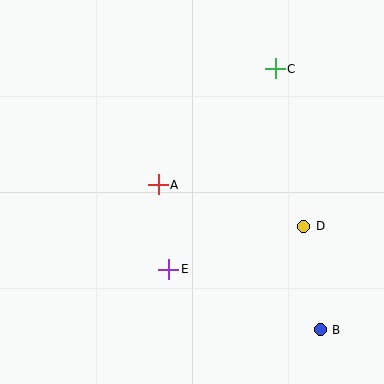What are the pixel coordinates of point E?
Point E is at (169, 269).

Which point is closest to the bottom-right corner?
Point B is closest to the bottom-right corner.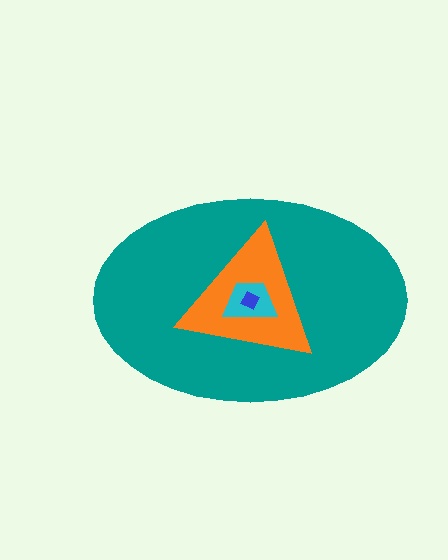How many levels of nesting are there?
4.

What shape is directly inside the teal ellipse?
The orange triangle.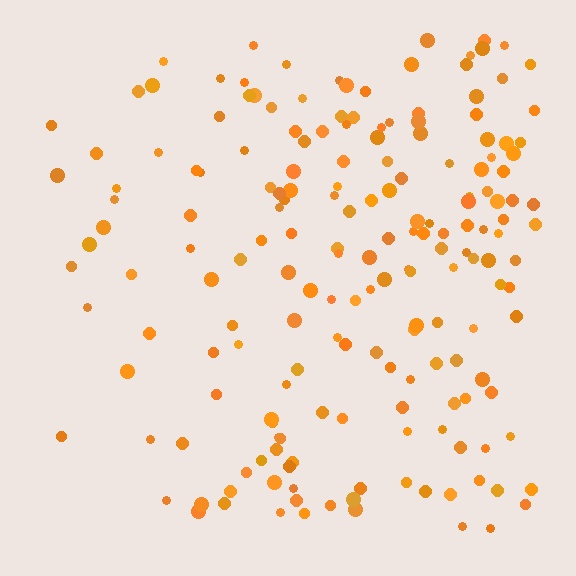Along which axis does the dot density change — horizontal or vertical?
Horizontal.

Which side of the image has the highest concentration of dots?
The right.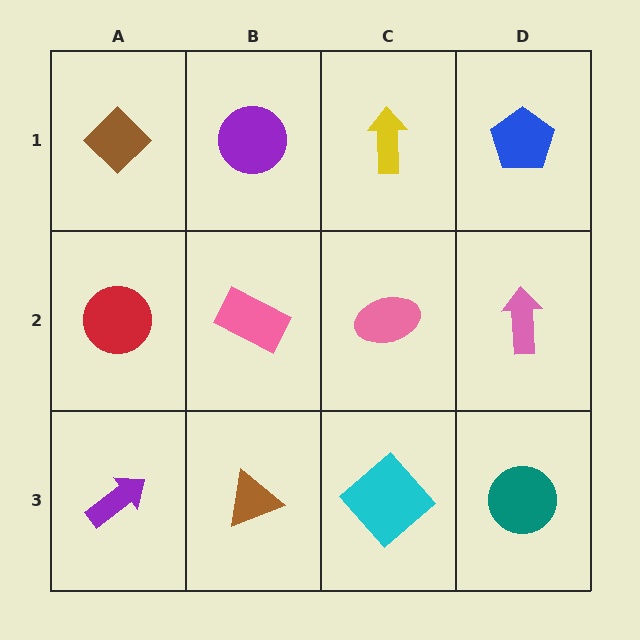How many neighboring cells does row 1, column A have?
2.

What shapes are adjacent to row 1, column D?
A pink arrow (row 2, column D), a yellow arrow (row 1, column C).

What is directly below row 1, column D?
A pink arrow.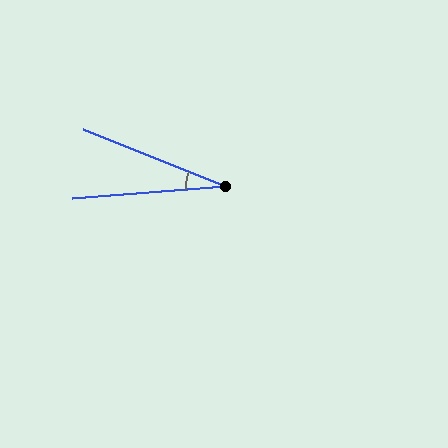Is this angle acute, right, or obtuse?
It is acute.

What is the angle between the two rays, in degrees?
Approximately 26 degrees.